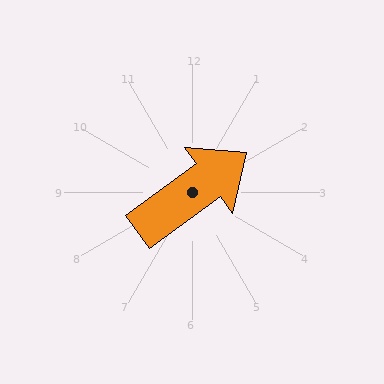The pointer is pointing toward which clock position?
Roughly 2 o'clock.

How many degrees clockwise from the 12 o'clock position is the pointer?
Approximately 54 degrees.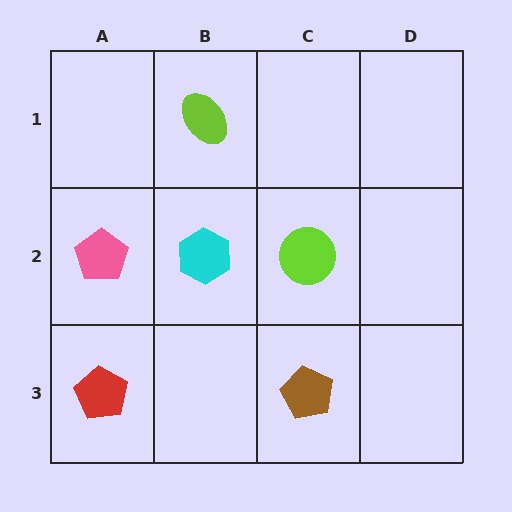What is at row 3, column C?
A brown pentagon.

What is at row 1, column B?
A lime ellipse.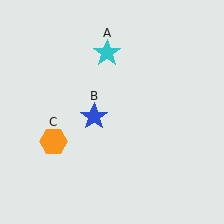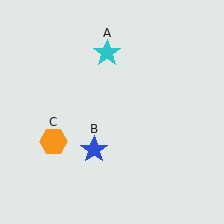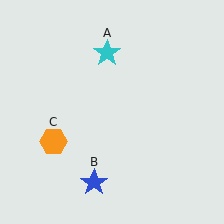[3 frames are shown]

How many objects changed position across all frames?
1 object changed position: blue star (object B).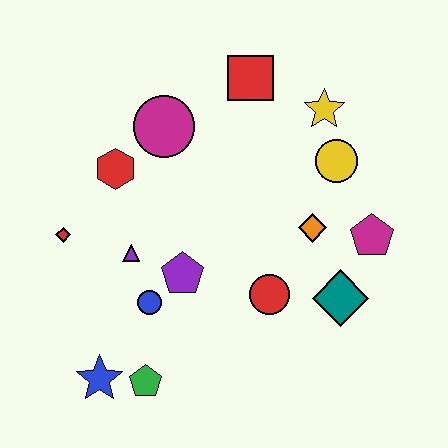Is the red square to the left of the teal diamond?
Yes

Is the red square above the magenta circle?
Yes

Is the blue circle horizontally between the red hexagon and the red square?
Yes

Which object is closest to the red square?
The yellow star is closest to the red square.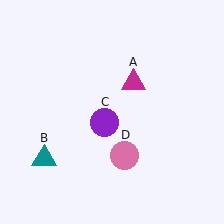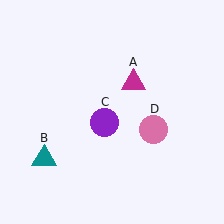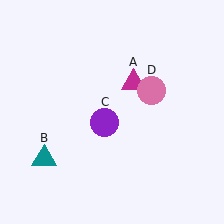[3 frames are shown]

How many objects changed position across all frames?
1 object changed position: pink circle (object D).